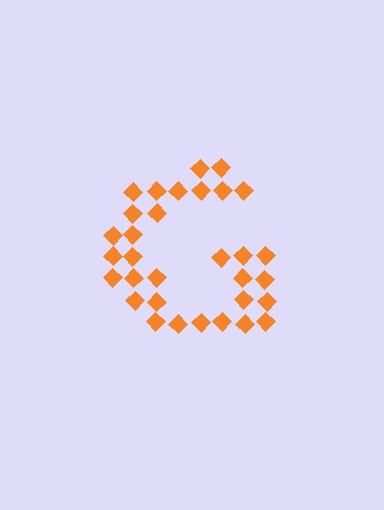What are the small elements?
The small elements are diamonds.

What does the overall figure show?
The overall figure shows the letter G.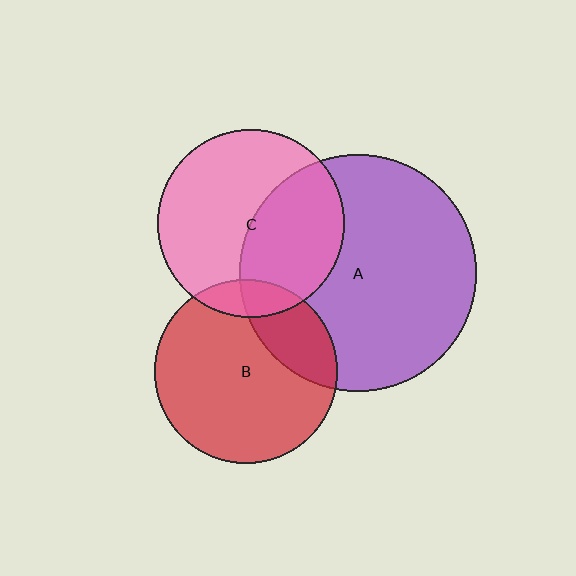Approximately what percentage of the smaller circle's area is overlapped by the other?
Approximately 25%.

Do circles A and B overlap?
Yes.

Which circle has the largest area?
Circle A (purple).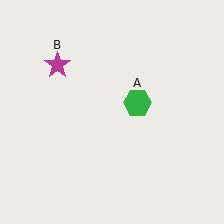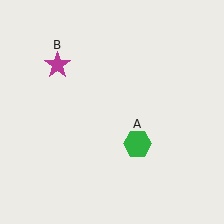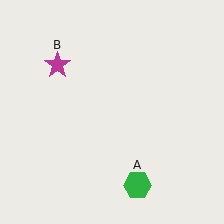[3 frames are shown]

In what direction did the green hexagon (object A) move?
The green hexagon (object A) moved down.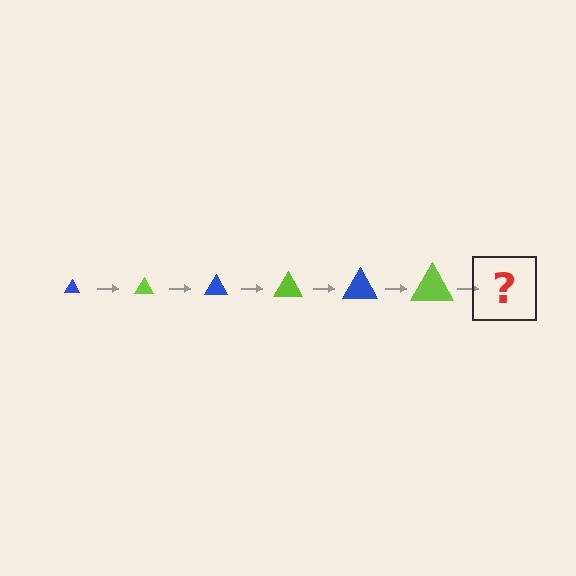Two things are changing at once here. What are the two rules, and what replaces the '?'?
The two rules are that the triangle grows larger each step and the color cycles through blue and lime. The '?' should be a blue triangle, larger than the previous one.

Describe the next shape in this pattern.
It should be a blue triangle, larger than the previous one.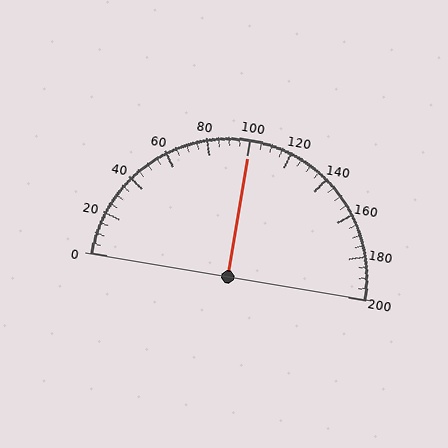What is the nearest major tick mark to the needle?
The nearest major tick mark is 100.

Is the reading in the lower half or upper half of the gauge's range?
The reading is in the upper half of the range (0 to 200).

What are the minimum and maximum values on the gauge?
The gauge ranges from 0 to 200.